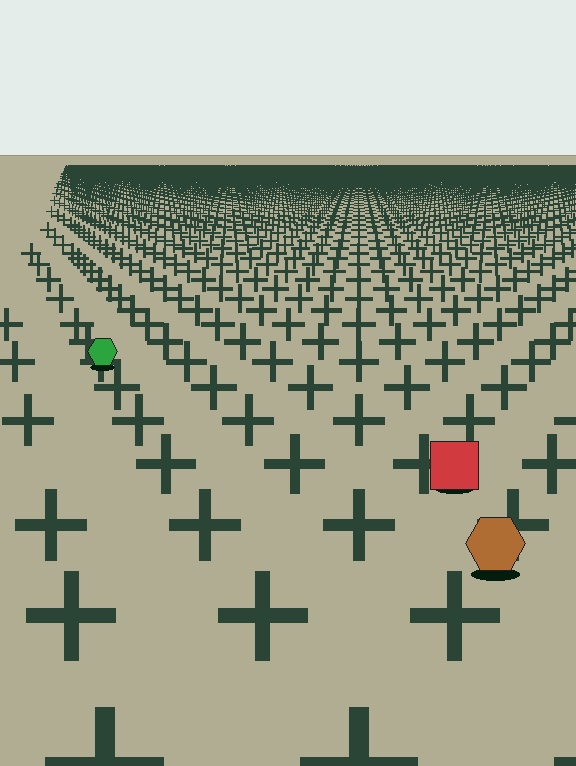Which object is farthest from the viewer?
The green hexagon is farthest from the viewer. It appears smaller and the ground texture around it is denser.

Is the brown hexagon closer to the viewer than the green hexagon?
Yes. The brown hexagon is closer — you can tell from the texture gradient: the ground texture is coarser near it.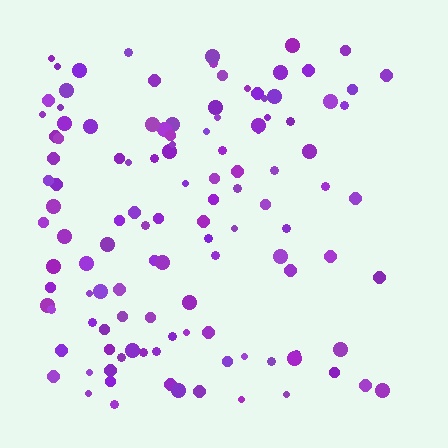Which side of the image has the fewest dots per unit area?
The right.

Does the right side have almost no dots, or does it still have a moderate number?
Still a moderate number, just noticeably fewer than the left.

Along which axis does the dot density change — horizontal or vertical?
Horizontal.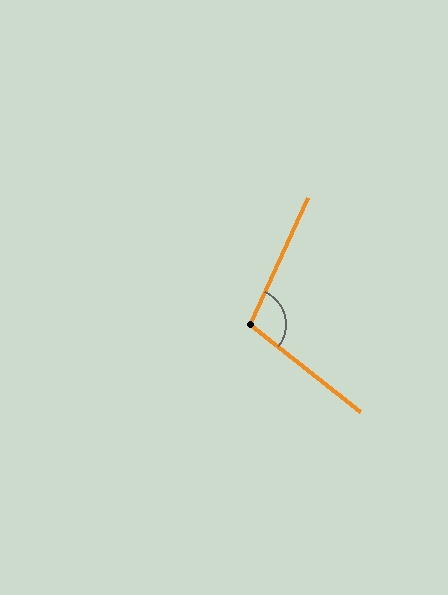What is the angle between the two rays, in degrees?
Approximately 104 degrees.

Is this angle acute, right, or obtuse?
It is obtuse.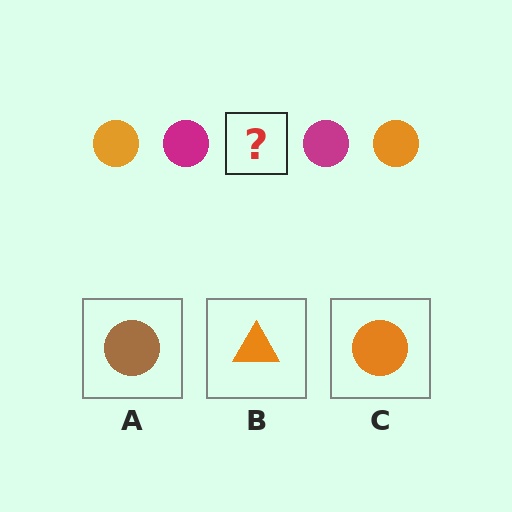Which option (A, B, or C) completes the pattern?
C.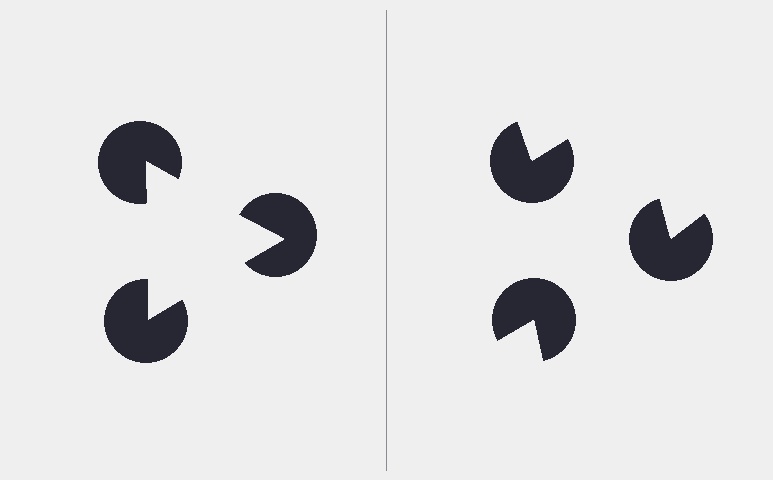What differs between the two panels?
The pac-man discs are positioned identically on both sides; only the wedge orientations differ. On the left they align to a triangle; on the right they are misaligned.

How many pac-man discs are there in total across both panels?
6 — 3 on each side.